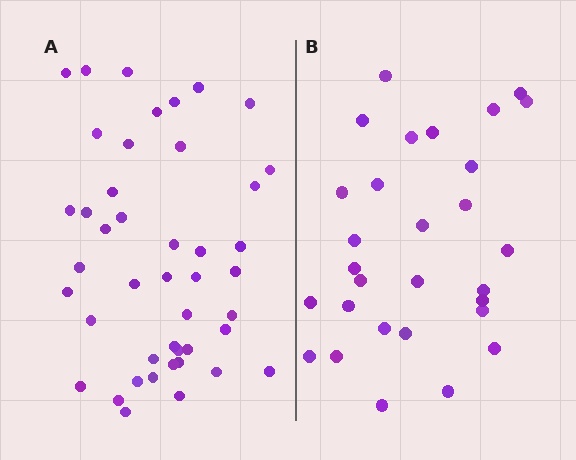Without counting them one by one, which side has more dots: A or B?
Region A (the left region) has more dots.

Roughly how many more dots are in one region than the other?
Region A has approximately 15 more dots than region B.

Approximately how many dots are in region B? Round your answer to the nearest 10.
About 30 dots. (The exact count is 29, which rounds to 30.)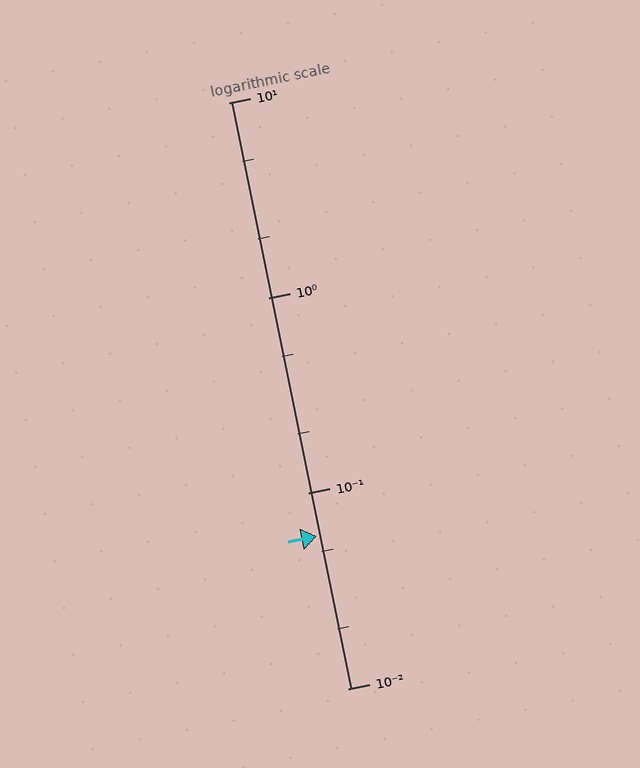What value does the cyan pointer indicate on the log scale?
The pointer indicates approximately 0.06.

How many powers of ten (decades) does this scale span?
The scale spans 3 decades, from 0.01 to 10.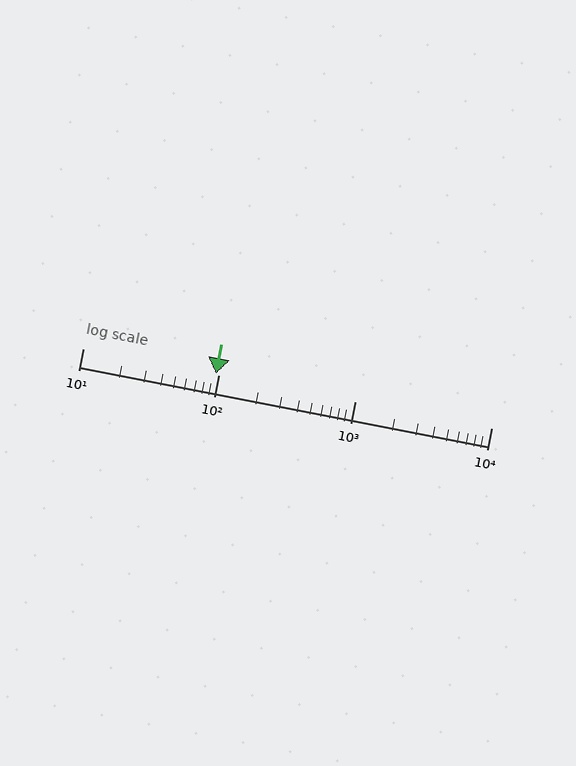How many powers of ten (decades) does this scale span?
The scale spans 3 decades, from 10 to 10000.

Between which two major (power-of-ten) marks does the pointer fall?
The pointer is between 10 and 100.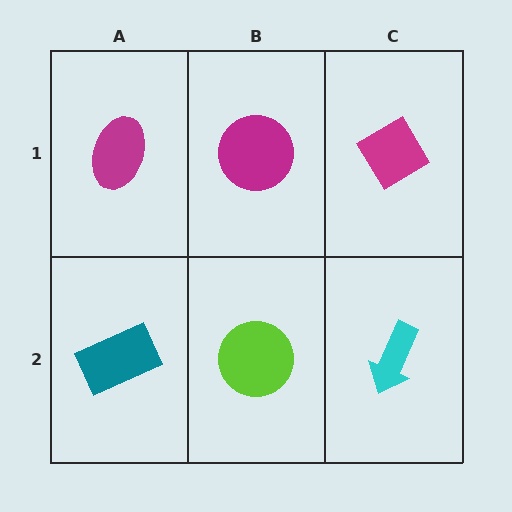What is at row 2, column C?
A cyan arrow.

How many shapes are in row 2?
3 shapes.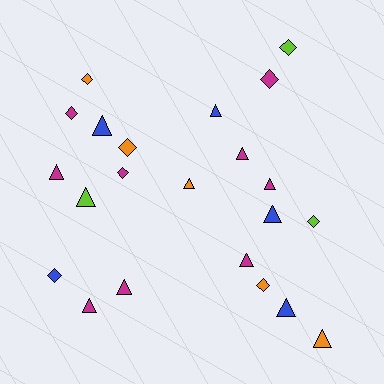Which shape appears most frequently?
Triangle, with 13 objects.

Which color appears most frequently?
Magenta, with 9 objects.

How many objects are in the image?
There are 22 objects.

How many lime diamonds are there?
There are 2 lime diamonds.